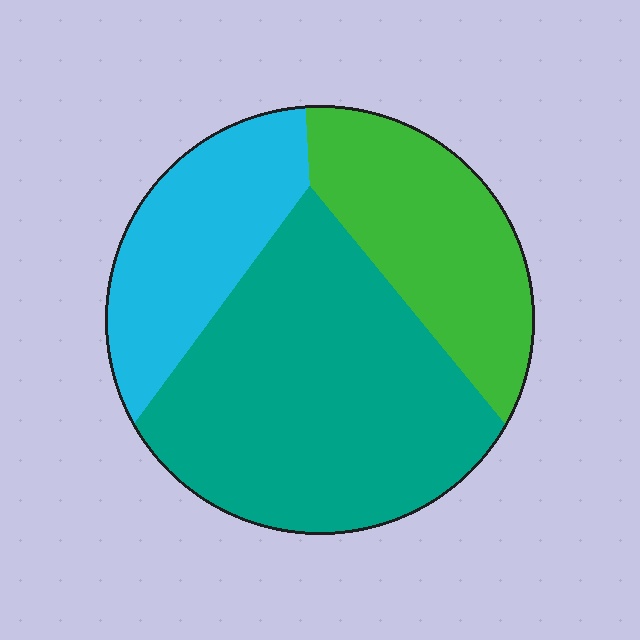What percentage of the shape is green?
Green takes up about one quarter (1/4) of the shape.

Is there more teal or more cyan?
Teal.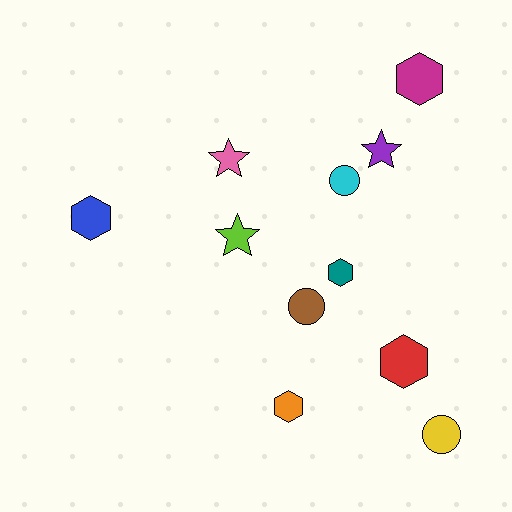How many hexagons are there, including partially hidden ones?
There are 5 hexagons.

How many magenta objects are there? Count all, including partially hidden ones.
There is 1 magenta object.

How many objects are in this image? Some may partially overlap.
There are 11 objects.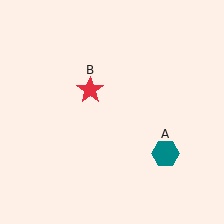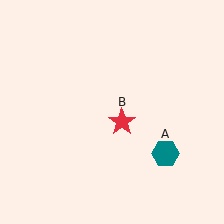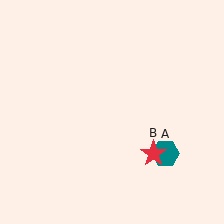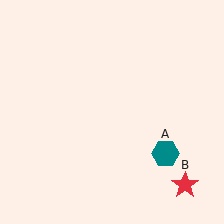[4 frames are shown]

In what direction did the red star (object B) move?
The red star (object B) moved down and to the right.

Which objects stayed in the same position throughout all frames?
Teal hexagon (object A) remained stationary.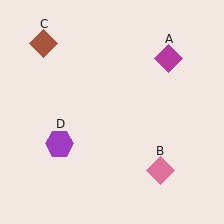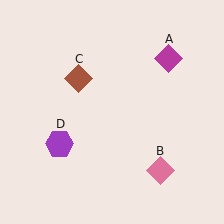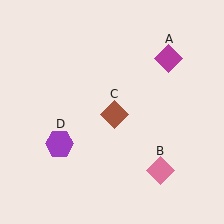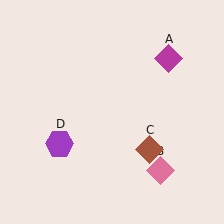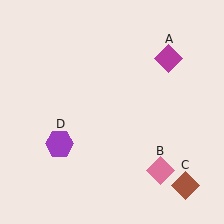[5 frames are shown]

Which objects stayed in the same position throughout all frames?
Magenta diamond (object A) and pink diamond (object B) and purple hexagon (object D) remained stationary.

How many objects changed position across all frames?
1 object changed position: brown diamond (object C).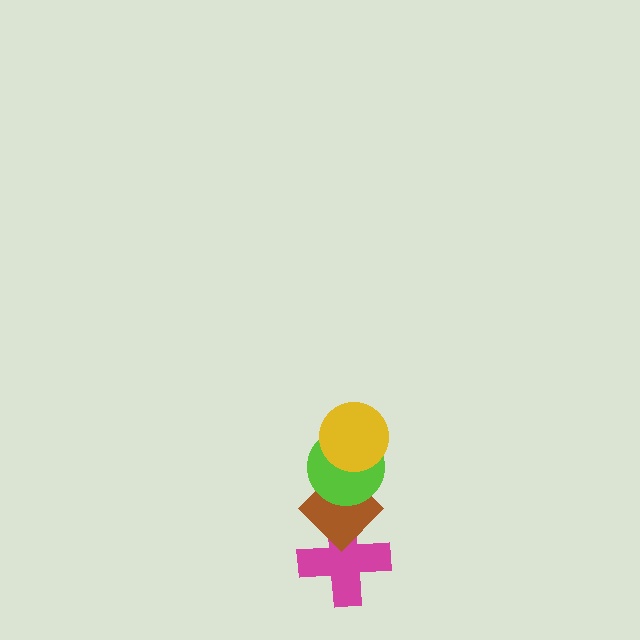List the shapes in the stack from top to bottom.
From top to bottom: the yellow circle, the lime circle, the brown diamond, the magenta cross.